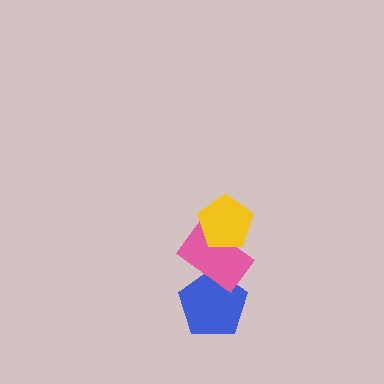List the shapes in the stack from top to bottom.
From top to bottom: the yellow pentagon, the pink rectangle, the blue pentagon.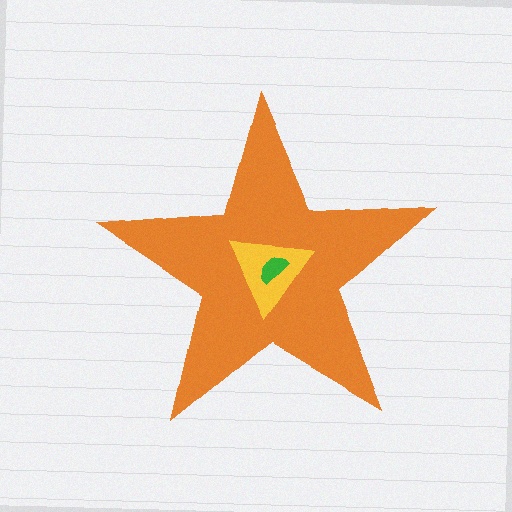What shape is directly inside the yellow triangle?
The green semicircle.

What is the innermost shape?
The green semicircle.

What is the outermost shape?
The orange star.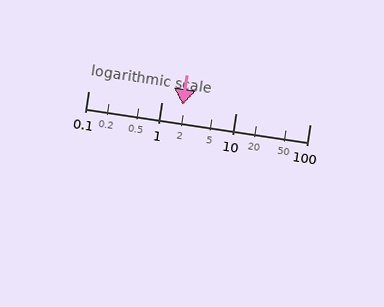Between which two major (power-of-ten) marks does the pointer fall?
The pointer is between 1 and 10.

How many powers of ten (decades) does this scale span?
The scale spans 3 decades, from 0.1 to 100.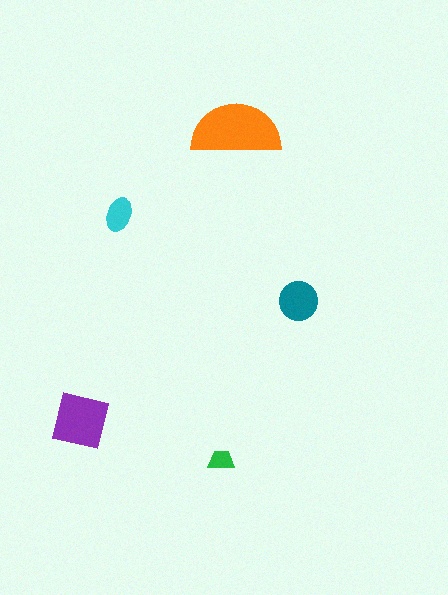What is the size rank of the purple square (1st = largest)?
2nd.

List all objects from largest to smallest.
The orange semicircle, the purple square, the teal circle, the cyan ellipse, the green trapezoid.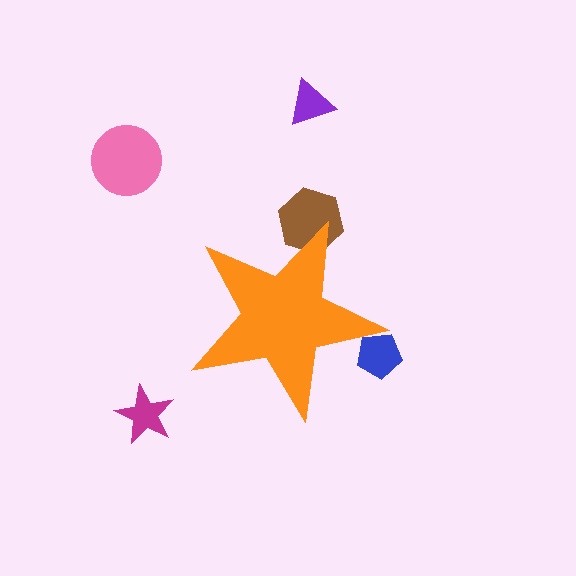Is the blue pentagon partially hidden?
Yes, the blue pentagon is partially hidden behind the orange star.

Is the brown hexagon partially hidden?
Yes, the brown hexagon is partially hidden behind the orange star.